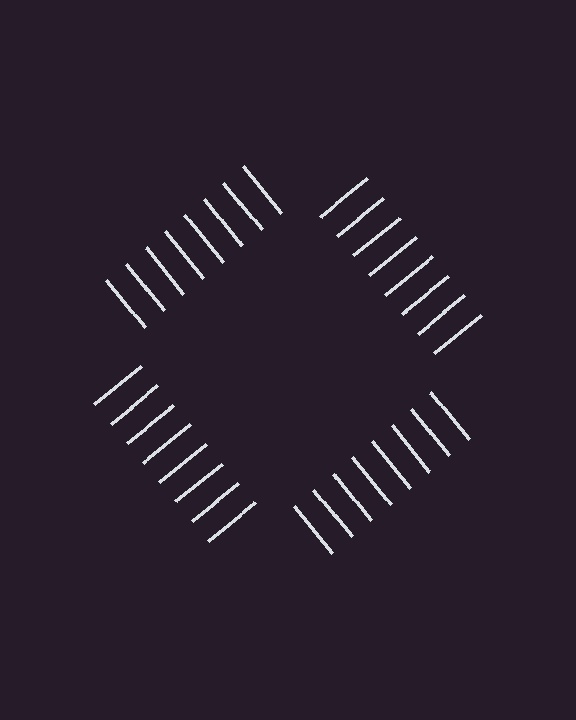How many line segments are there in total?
32 — 8 along each of the 4 edges.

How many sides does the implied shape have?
4 sides — the line-ends trace a square.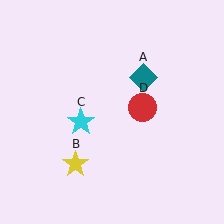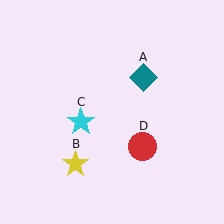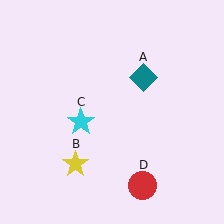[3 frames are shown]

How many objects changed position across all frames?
1 object changed position: red circle (object D).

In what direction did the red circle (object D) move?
The red circle (object D) moved down.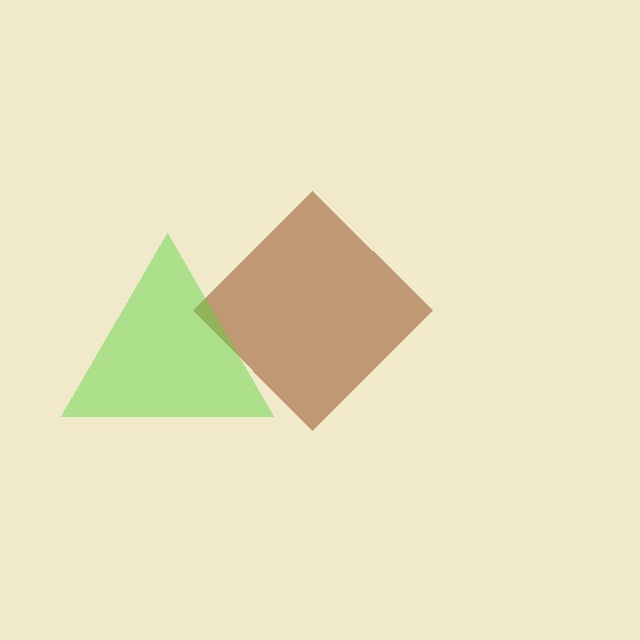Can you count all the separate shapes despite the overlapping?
Yes, there are 2 separate shapes.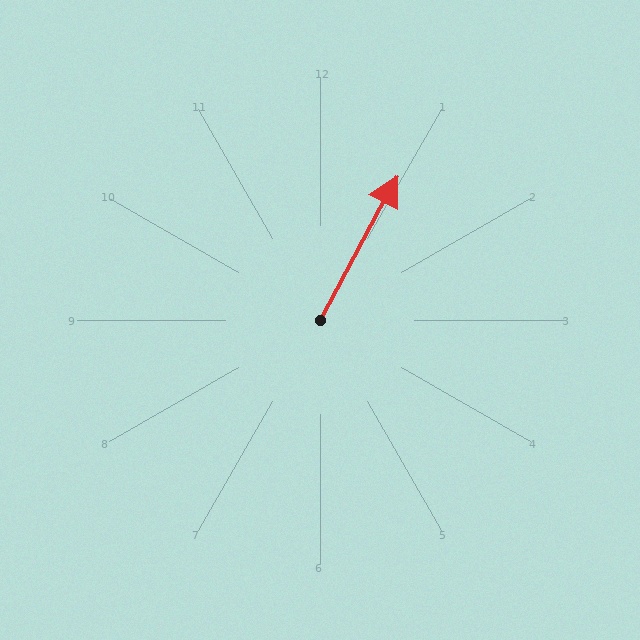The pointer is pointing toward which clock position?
Roughly 1 o'clock.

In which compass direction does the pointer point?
Northeast.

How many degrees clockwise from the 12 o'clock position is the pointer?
Approximately 28 degrees.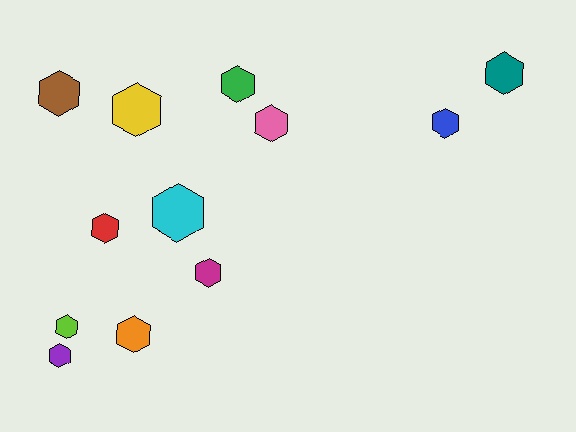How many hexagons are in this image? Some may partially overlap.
There are 12 hexagons.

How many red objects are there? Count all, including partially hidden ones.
There is 1 red object.